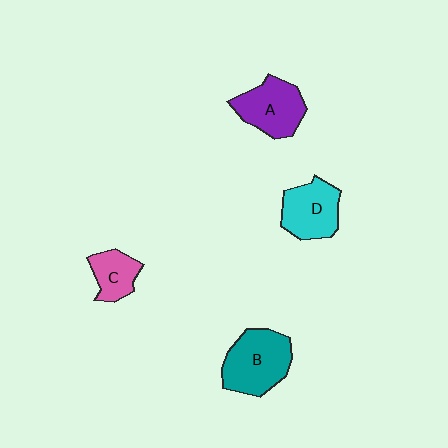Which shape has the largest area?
Shape B (teal).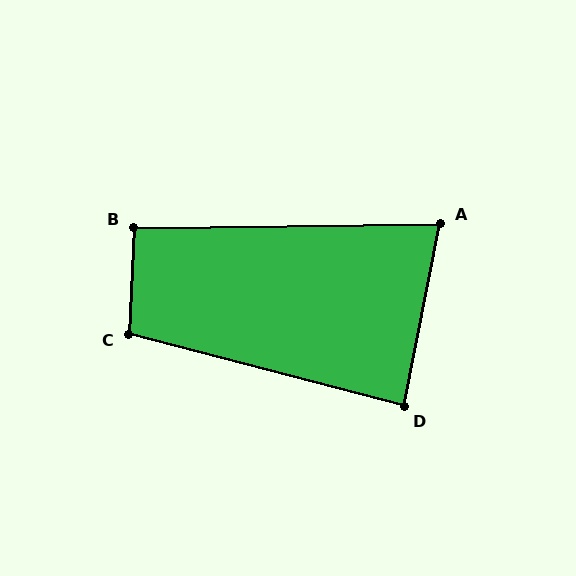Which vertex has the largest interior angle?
C, at approximately 102 degrees.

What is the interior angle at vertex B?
Approximately 93 degrees (approximately right).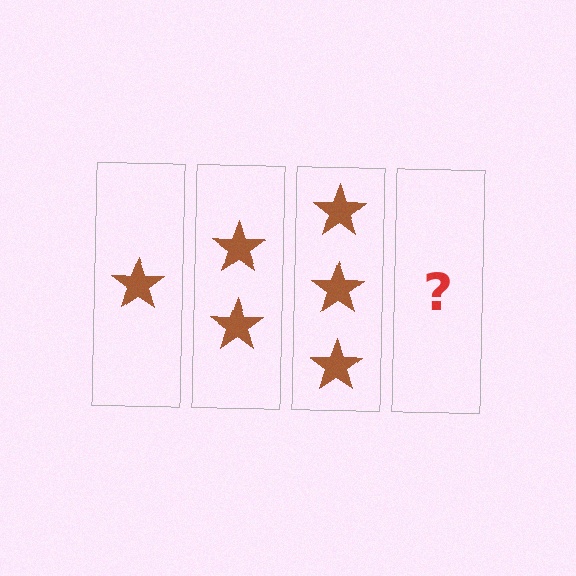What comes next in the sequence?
The next element should be 4 stars.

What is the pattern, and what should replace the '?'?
The pattern is that each step adds one more star. The '?' should be 4 stars.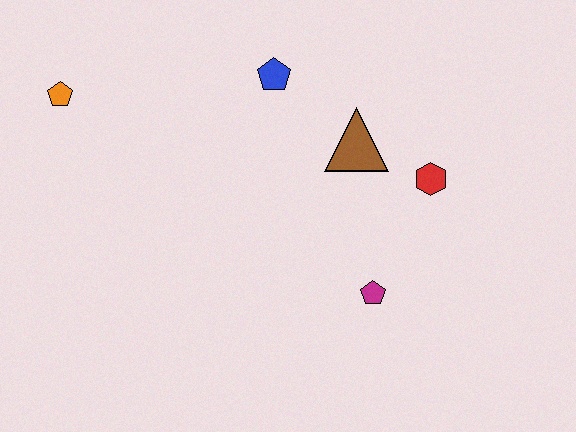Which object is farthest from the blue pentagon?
The magenta pentagon is farthest from the blue pentagon.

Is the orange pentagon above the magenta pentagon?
Yes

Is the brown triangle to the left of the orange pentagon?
No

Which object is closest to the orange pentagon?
The blue pentagon is closest to the orange pentagon.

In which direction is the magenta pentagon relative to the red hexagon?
The magenta pentagon is below the red hexagon.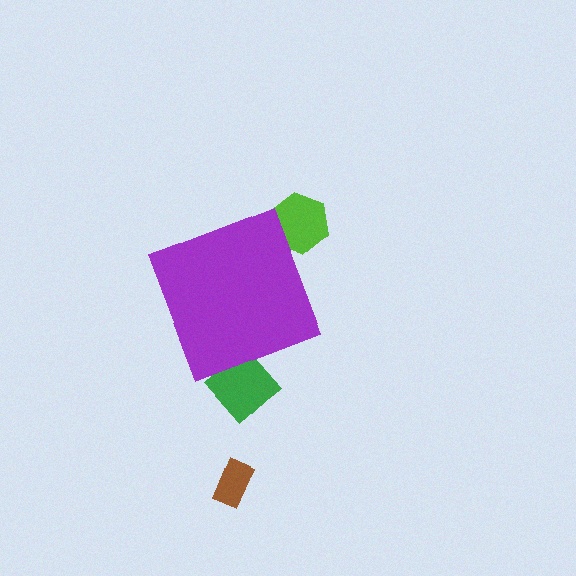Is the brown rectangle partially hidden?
No, the brown rectangle is fully visible.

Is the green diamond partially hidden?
Yes, the green diamond is partially hidden behind the purple diamond.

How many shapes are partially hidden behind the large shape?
2 shapes are partially hidden.